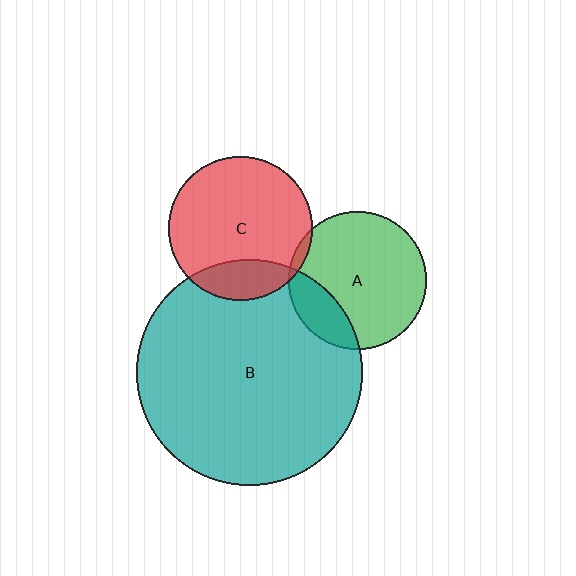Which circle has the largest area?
Circle B (teal).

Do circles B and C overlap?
Yes.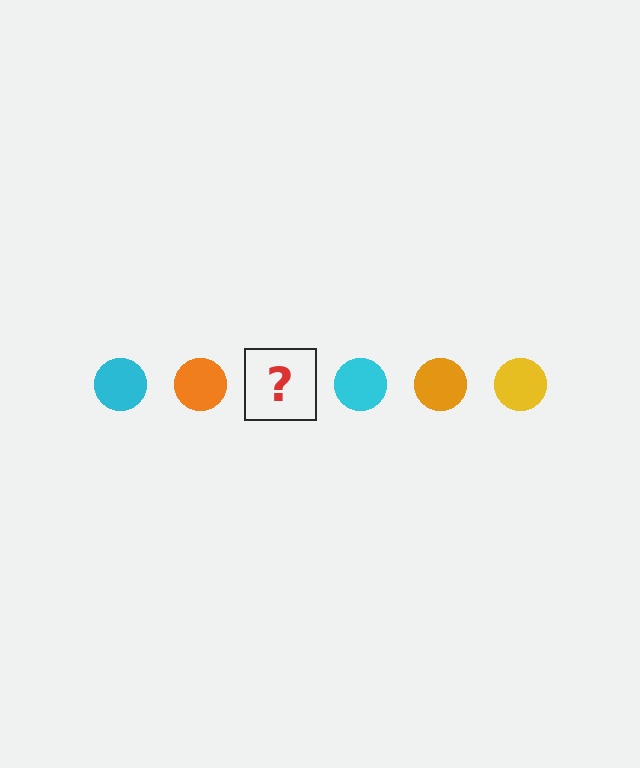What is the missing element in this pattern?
The missing element is a yellow circle.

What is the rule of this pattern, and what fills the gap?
The rule is that the pattern cycles through cyan, orange, yellow circles. The gap should be filled with a yellow circle.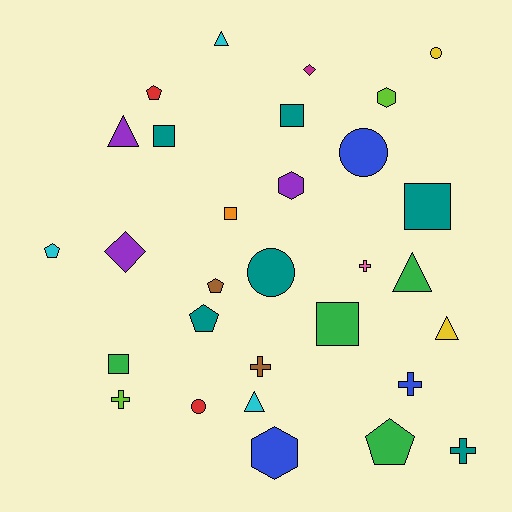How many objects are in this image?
There are 30 objects.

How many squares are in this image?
There are 6 squares.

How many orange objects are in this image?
There is 1 orange object.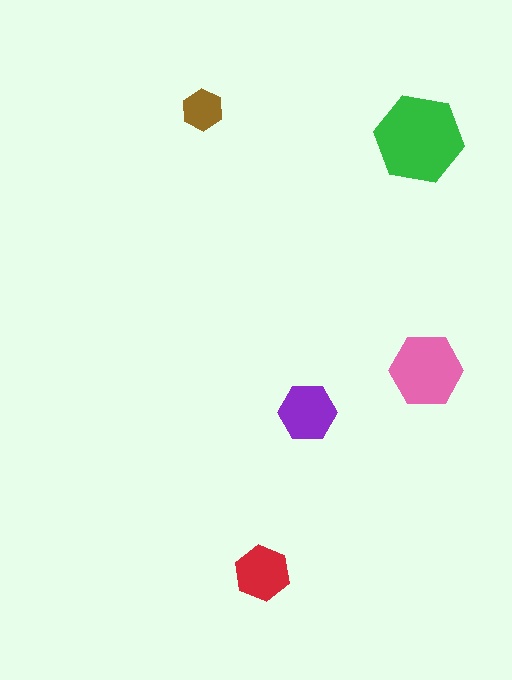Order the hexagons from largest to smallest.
the green one, the pink one, the purple one, the red one, the brown one.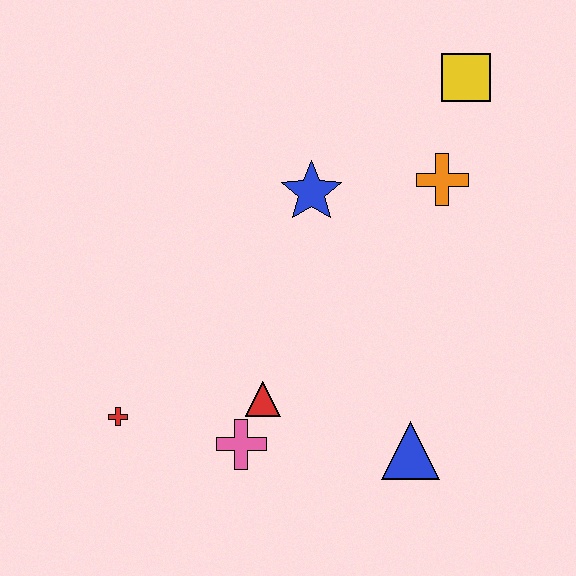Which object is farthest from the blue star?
The red cross is farthest from the blue star.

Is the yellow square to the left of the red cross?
No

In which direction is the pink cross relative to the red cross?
The pink cross is to the right of the red cross.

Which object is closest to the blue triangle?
The red triangle is closest to the blue triangle.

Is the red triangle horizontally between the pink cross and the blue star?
Yes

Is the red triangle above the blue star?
No